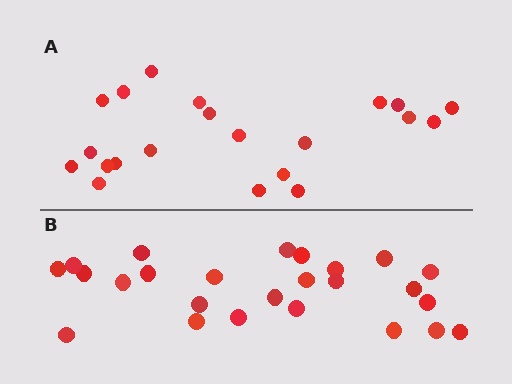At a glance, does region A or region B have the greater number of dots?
Region B (the bottom region) has more dots.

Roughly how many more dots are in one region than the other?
Region B has about 4 more dots than region A.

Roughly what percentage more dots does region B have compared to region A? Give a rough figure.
About 20% more.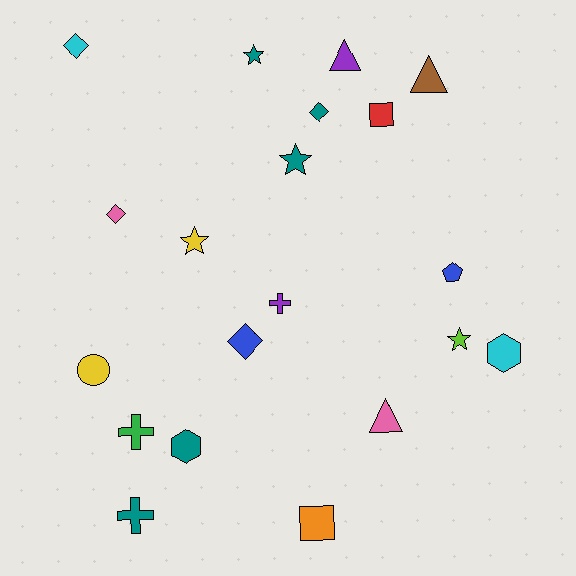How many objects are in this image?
There are 20 objects.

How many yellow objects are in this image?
There are 2 yellow objects.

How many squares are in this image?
There are 2 squares.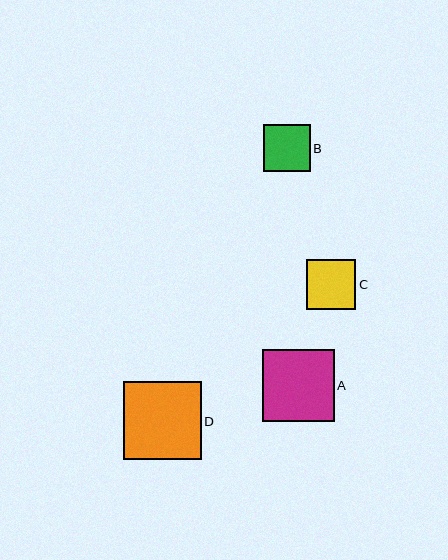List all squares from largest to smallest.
From largest to smallest: D, A, C, B.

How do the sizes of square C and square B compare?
Square C and square B are approximately the same size.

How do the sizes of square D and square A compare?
Square D and square A are approximately the same size.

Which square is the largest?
Square D is the largest with a size of approximately 78 pixels.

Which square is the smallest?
Square B is the smallest with a size of approximately 46 pixels.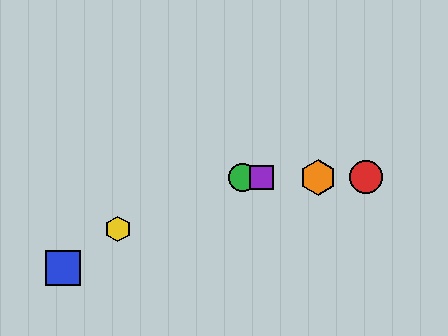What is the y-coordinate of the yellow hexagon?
The yellow hexagon is at y≈229.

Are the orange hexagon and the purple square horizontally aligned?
Yes, both are at y≈177.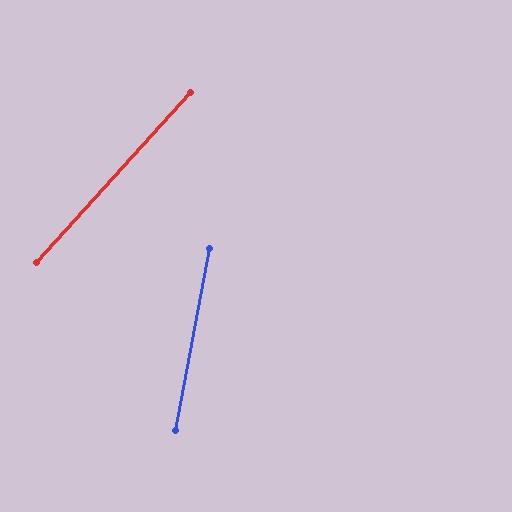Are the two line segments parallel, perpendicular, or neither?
Neither parallel nor perpendicular — they differ by about 32°.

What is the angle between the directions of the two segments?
Approximately 32 degrees.